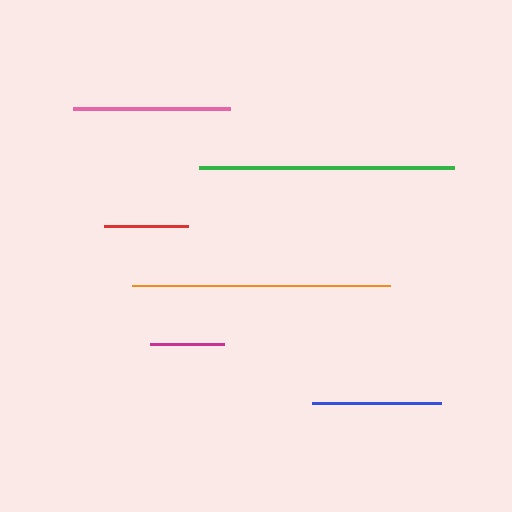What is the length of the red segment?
The red segment is approximately 84 pixels long.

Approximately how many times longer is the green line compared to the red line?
The green line is approximately 3.0 times the length of the red line.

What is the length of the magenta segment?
The magenta segment is approximately 74 pixels long.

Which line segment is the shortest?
The magenta line is the shortest at approximately 74 pixels.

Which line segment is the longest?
The orange line is the longest at approximately 258 pixels.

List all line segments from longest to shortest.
From longest to shortest: orange, green, pink, blue, red, magenta.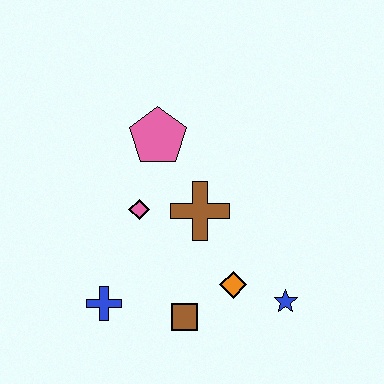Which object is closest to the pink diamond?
The brown cross is closest to the pink diamond.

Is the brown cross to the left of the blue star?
Yes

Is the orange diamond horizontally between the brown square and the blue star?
Yes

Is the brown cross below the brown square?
No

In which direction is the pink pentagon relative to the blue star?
The pink pentagon is above the blue star.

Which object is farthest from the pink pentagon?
The blue star is farthest from the pink pentagon.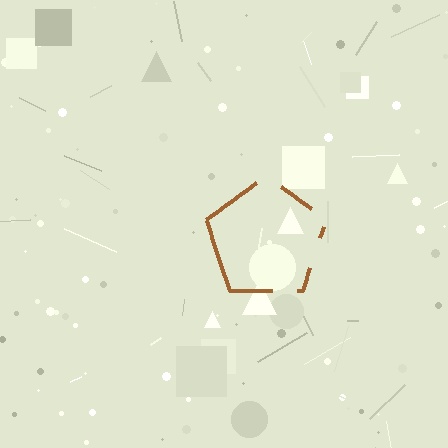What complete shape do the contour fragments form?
The contour fragments form a pentagon.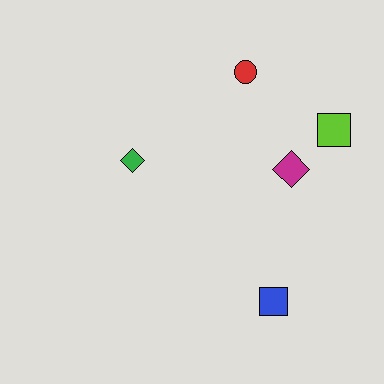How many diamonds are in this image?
There are 2 diamonds.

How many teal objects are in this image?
There are no teal objects.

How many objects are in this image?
There are 5 objects.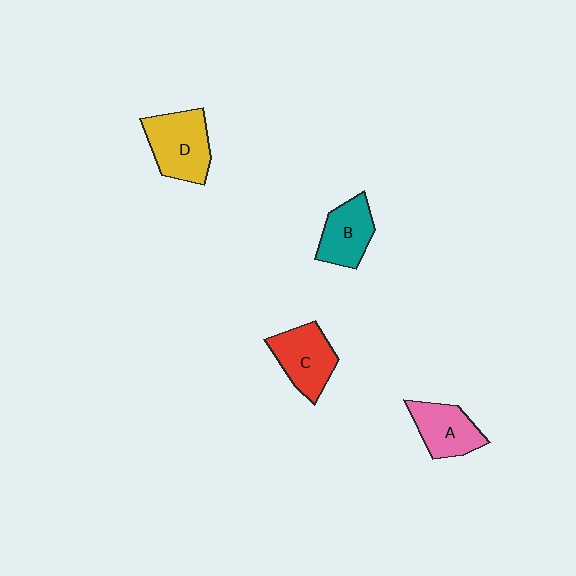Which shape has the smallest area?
Shape B (teal).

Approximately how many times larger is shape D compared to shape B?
Approximately 1.3 times.